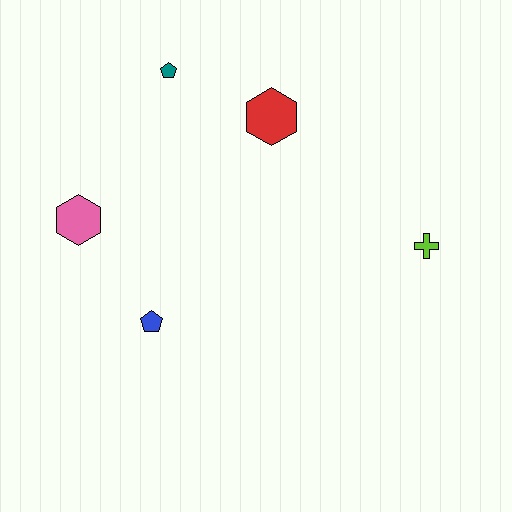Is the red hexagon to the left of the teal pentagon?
No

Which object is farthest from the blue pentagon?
The lime cross is farthest from the blue pentagon.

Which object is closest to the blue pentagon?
The pink hexagon is closest to the blue pentagon.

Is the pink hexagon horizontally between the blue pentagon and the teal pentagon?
No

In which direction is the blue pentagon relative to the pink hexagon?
The blue pentagon is below the pink hexagon.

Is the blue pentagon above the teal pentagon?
No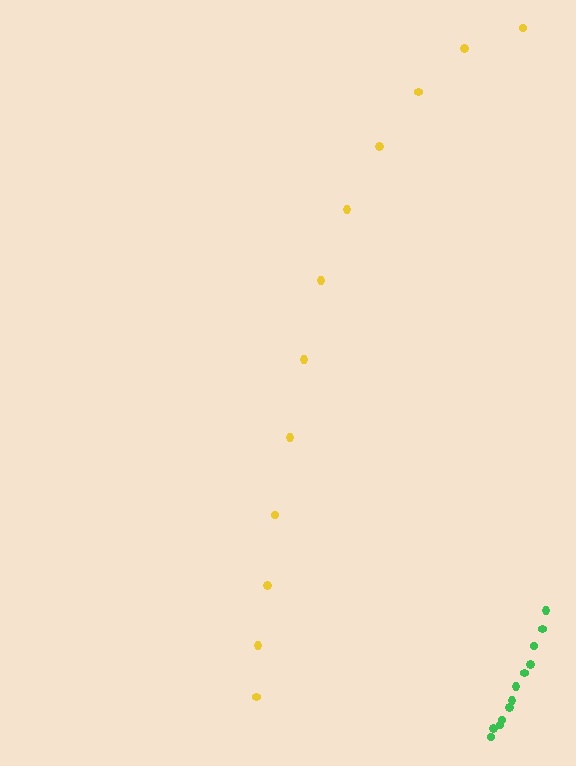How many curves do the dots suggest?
There are 2 distinct paths.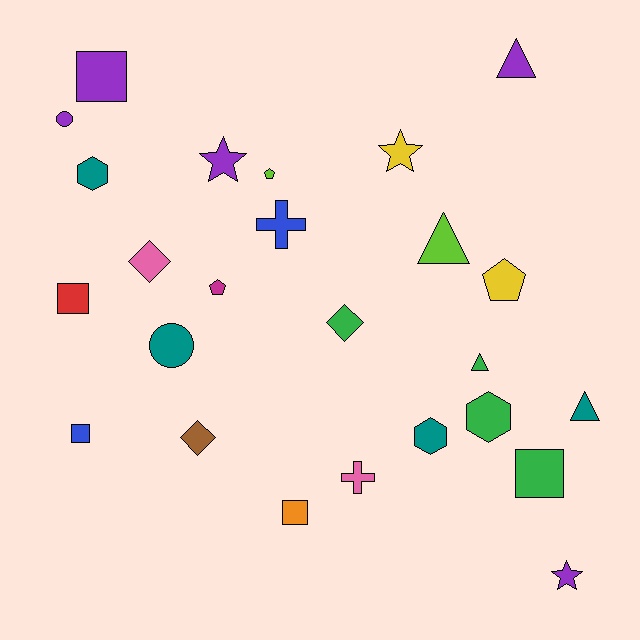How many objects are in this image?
There are 25 objects.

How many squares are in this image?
There are 5 squares.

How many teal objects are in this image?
There are 4 teal objects.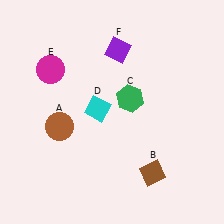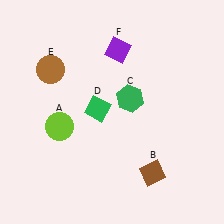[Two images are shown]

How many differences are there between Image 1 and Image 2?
There are 3 differences between the two images.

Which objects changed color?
A changed from brown to lime. D changed from cyan to green. E changed from magenta to brown.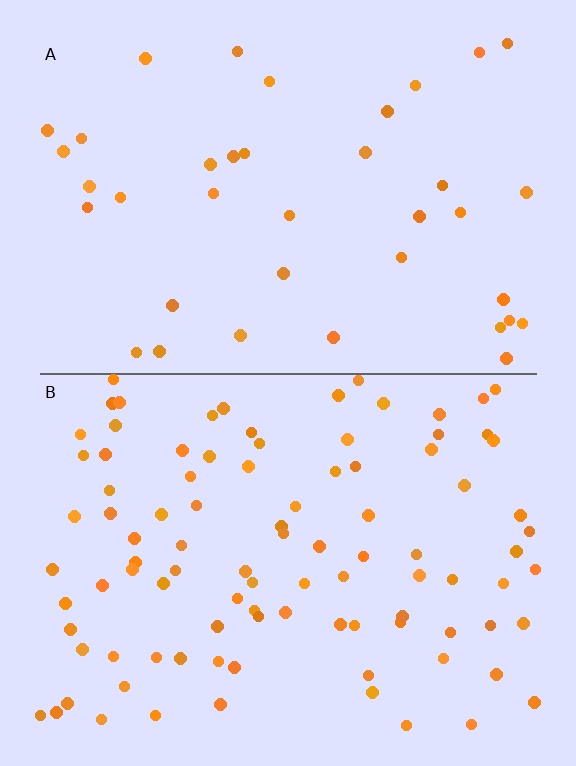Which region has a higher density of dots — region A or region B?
B (the bottom).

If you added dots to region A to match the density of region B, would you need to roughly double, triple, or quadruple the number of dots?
Approximately triple.